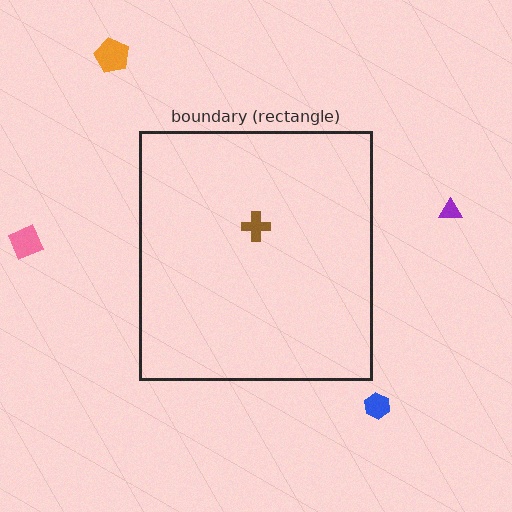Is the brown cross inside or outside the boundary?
Inside.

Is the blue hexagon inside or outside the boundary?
Outside.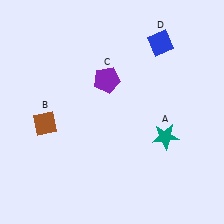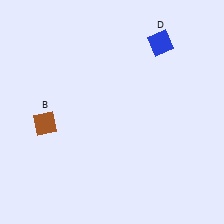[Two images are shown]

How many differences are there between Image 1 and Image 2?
There are 2 differences between the two images.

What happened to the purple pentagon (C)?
The purple pentagon (C) was removed in Image 2. It was in the top-left area of Image 1.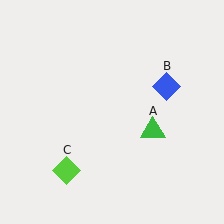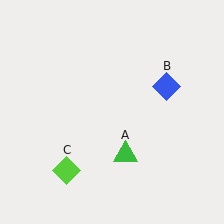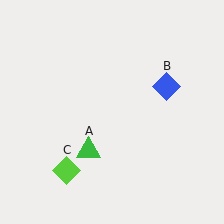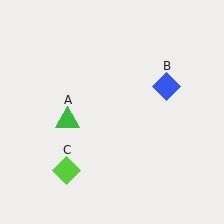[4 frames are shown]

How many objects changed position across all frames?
1 object changed position: green triangle (object A).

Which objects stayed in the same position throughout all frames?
Blue diamond (object B) and lime diamond (object C) remained stationary.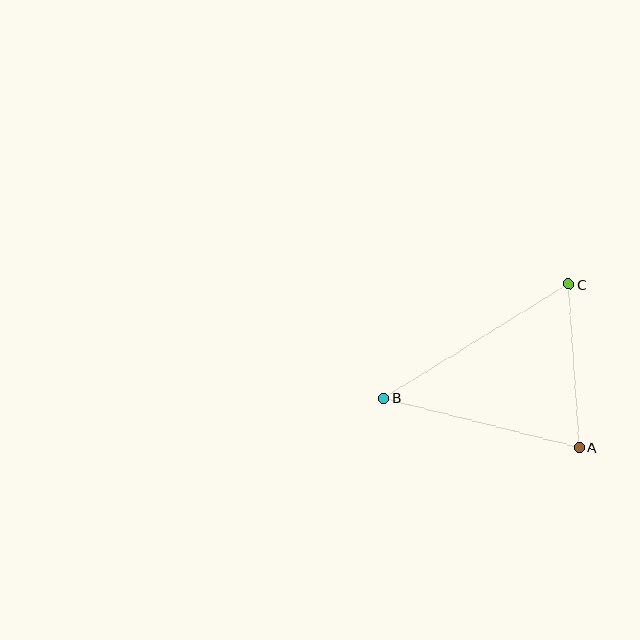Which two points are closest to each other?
Points A and C are closest to each other.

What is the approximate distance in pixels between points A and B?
The distance between A and B is approximately 201 pixels.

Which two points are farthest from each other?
Points B and C are farthest from each other.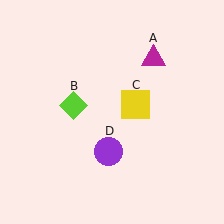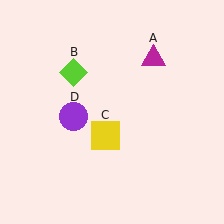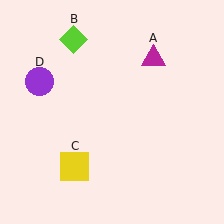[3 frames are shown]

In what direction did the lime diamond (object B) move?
The lime diamond (object B) moved up.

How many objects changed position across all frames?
3 objects changed position: lime diamond (object B), yellow square (object C), purple circle (object D).